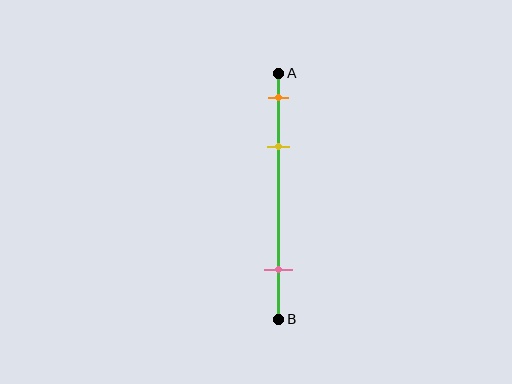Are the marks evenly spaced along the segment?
No, the marks are not evenly spaced.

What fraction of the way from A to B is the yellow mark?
The yellow mark is approximately 30% (0.3) of the way from A to B.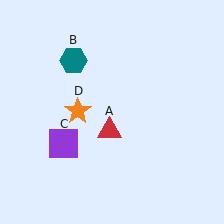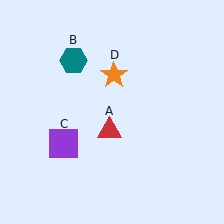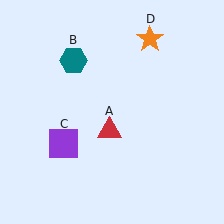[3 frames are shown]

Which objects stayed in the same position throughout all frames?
Red triangle (object A) and teal hexagon (object B) and purple square (object C) remained stationary.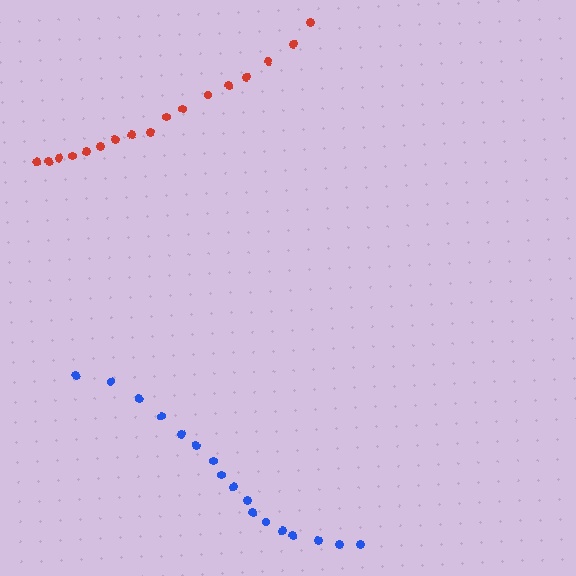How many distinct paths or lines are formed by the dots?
There are 2 distinct paths.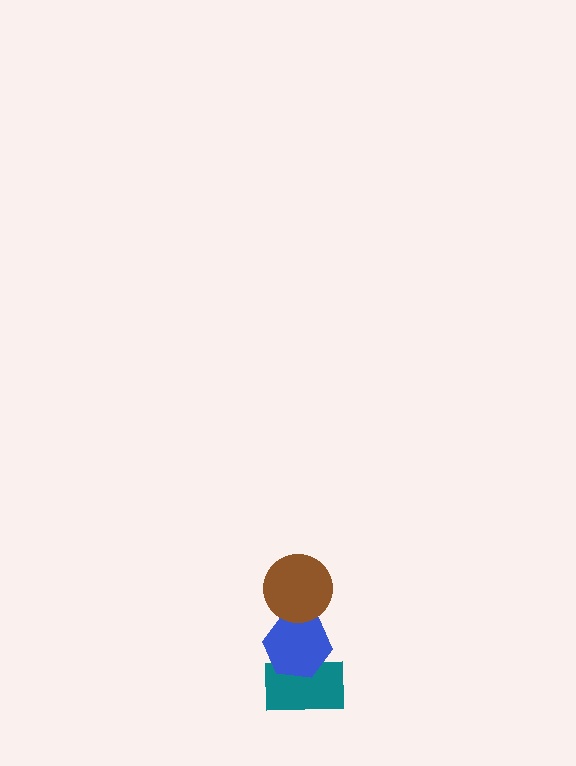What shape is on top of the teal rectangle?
The blue hexagon is on top of the teal rectangle.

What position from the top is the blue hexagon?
The blue hexagon is 2nd from the top.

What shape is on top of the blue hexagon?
The brown circle is on top of the blue hexagon.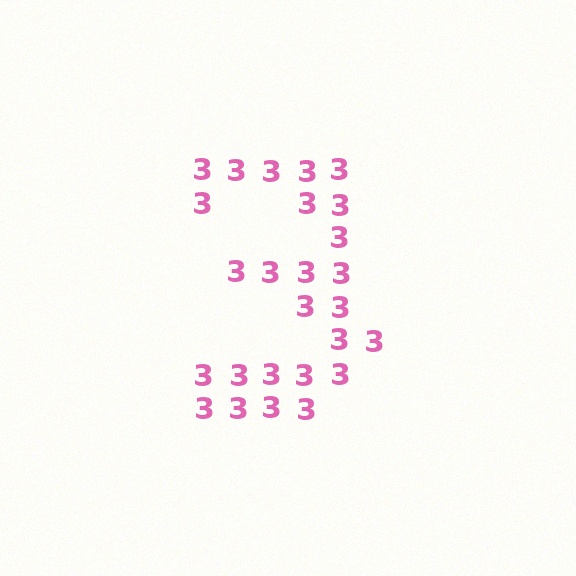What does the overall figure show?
The overall figure shows the digit 3.